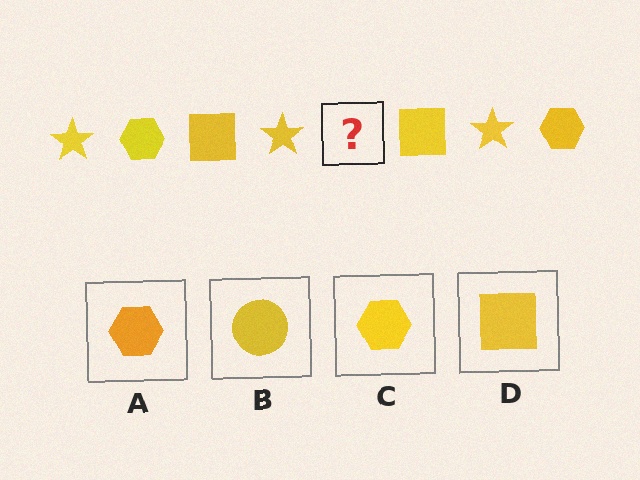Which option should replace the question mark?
Option C.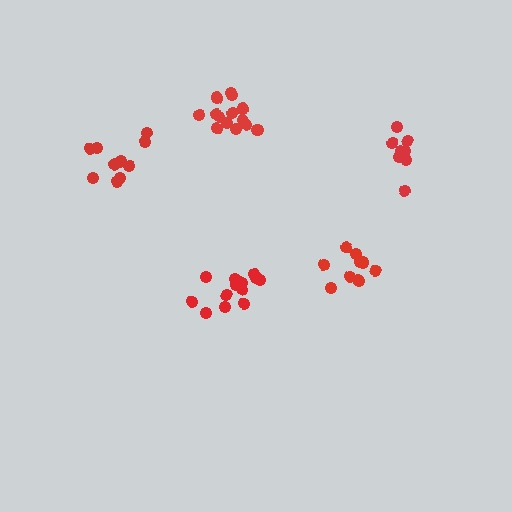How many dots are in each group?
Group 1: 13 dots, Group 2: 8 dots, Group 3: 11 dots, Group 4: 10 dots, Group 5: 14 dots (56 total).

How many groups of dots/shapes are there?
There are 5 groups.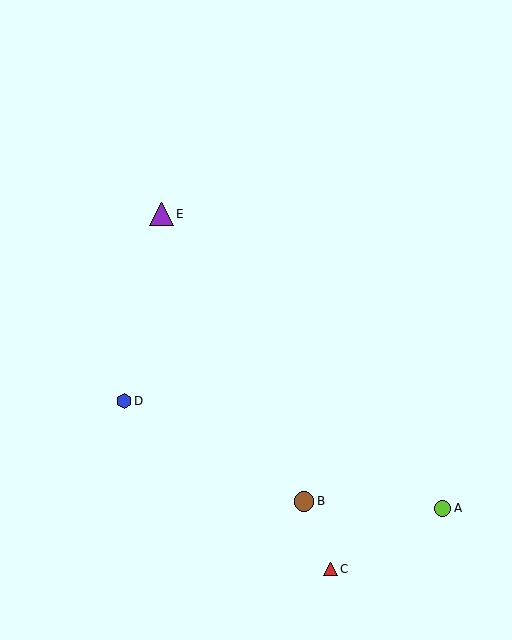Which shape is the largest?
The purple triangle (labeled E) is the largest.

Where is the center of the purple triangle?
The center of the purple triangle is at (162, 214).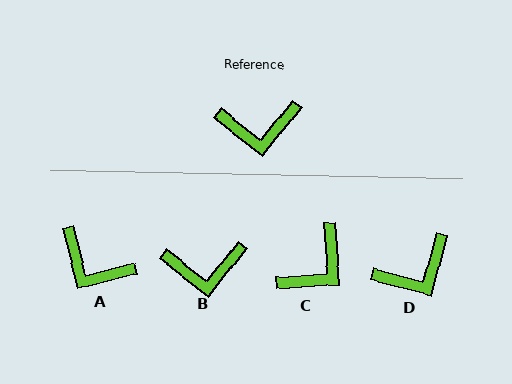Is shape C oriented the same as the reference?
No, it is off by about 42 degrees.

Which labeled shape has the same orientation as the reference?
B.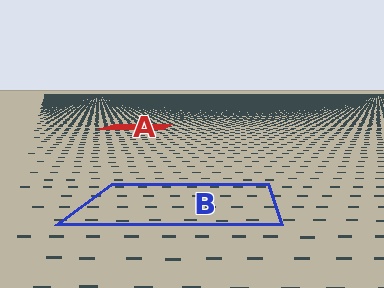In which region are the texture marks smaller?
The texture marks are smaller in region A, because it is farther away.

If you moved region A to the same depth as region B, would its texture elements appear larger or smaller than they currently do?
They would appear larger. At a closer depth, the same texture elements are projected at a bigger on-screen size.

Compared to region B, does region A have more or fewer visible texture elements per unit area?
Region A has more texture elements per unit area — they are packed more densely because it is farther away.